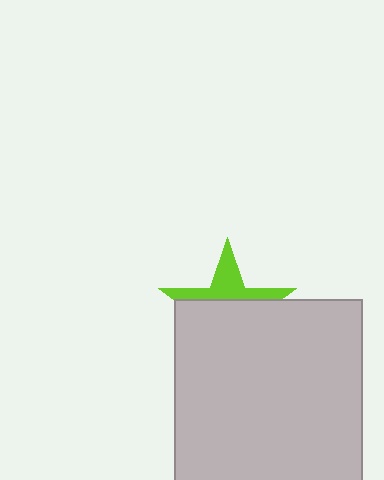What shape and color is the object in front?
The object in front is a light gray square.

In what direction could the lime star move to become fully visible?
The lime star could move up. That would shift it out from behind the light gray square entirely.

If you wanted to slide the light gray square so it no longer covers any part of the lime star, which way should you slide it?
Slide it down — that is the most direct way to separate the two shapes.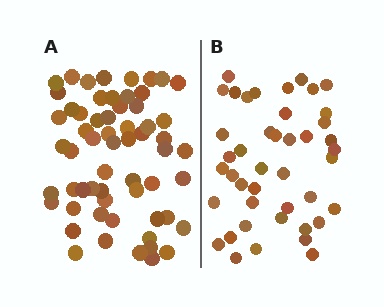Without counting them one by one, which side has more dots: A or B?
Region A (the left region) has more dots.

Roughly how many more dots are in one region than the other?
Region A has approximately 15 more dots than region B.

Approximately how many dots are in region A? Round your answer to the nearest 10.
About 60 dots.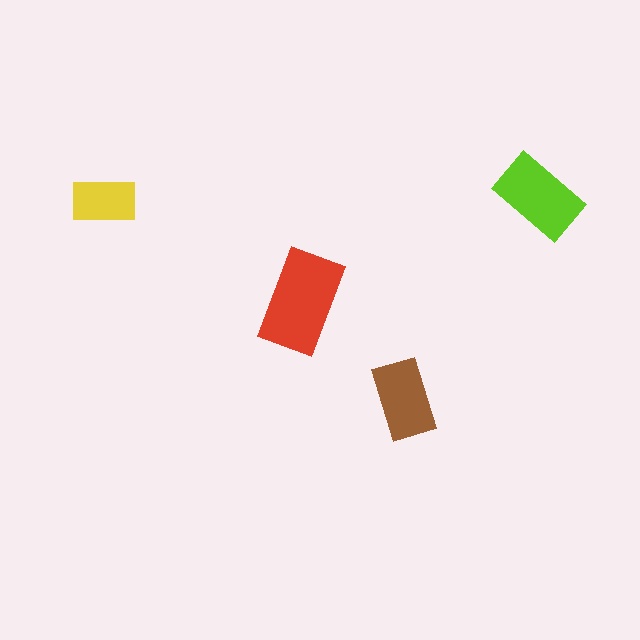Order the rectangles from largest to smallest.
the red one, the lime one, the brown one, the yellow one.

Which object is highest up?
The lime rectangle is topmost.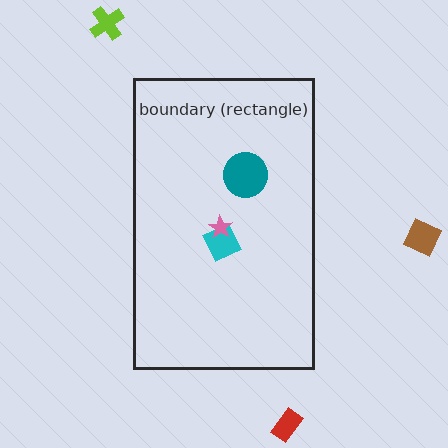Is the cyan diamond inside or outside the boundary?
Inside.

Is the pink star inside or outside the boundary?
Inside.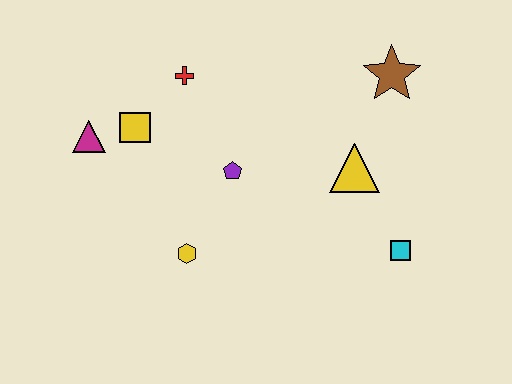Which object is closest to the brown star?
The yellow triangle is closest to the brown star.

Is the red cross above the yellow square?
Yes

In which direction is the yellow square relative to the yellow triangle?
The yellow square is to the left of the yellow triangle.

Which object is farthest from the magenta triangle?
The cyan square is farthest from the magenta triangle.